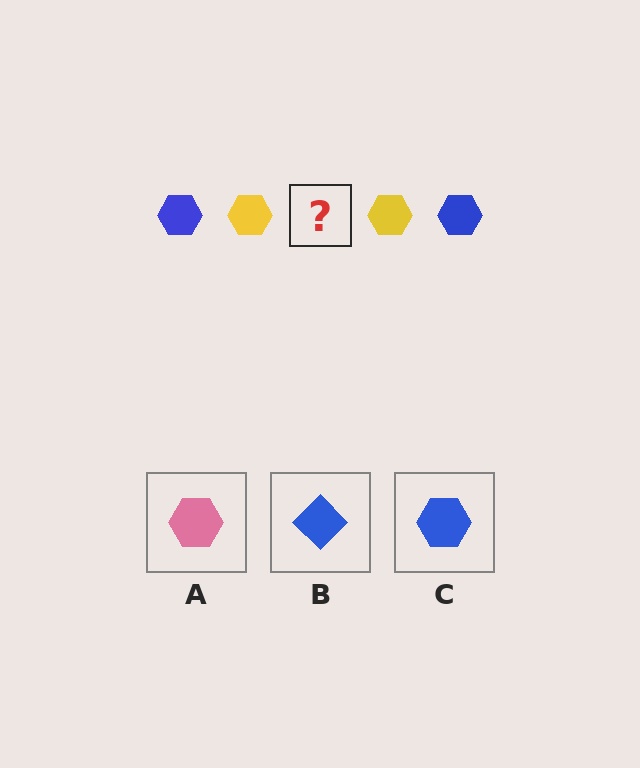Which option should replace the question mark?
Option C.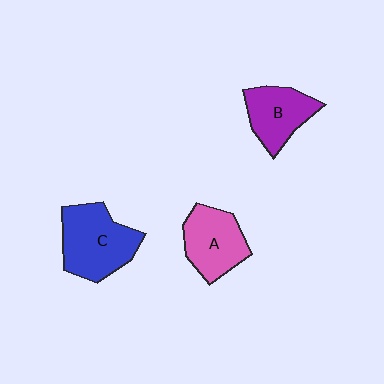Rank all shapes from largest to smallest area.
From largest to smallest: C (blue), A (pink), B (purple).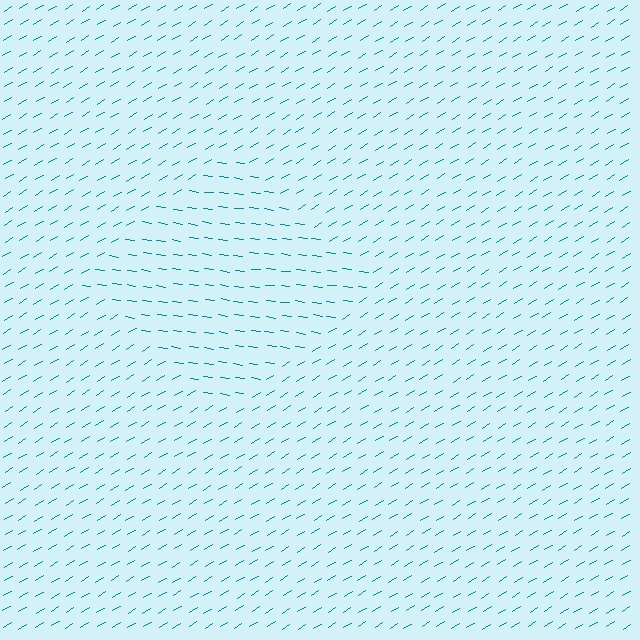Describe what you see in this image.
The image is filled with small teal line segments. A diamond region in the image has lines oriented differently from the surrounding lines, creating a visible texture boundary.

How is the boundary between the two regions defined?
The boundary is defined purely by a change in line orientation (approximately 39 degrees difference). All lines are the same color and thickness.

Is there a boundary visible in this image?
Yes, there is a texture boundary formed by a change in line orientation.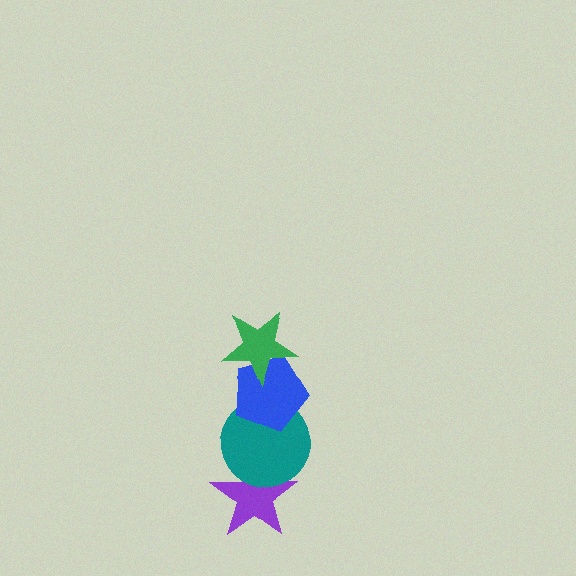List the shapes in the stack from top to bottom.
From top to bottom: the green star, the blue pentagon, the teal circle, the purple star.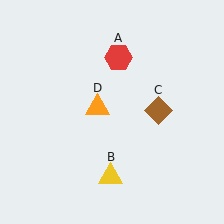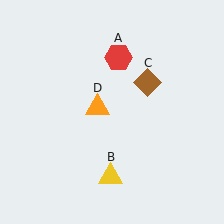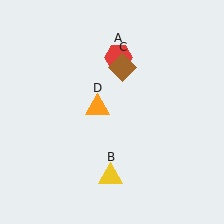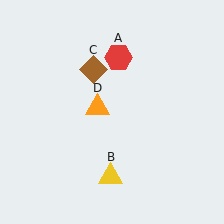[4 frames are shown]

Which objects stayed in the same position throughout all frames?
Red hexagon (object A) and yellow triangle (object B) and orange triangle (object D) remained stationary.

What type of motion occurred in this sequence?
The brown diamond (object C) rotated counterclockwise around the center of the scene.